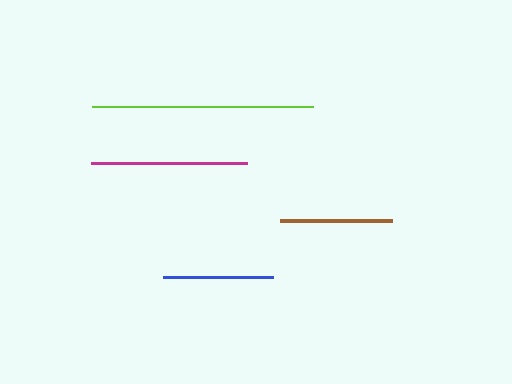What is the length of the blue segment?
The blue segment is approximately 110 pixels long.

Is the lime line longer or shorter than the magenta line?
The lime line is longer than the magenta line.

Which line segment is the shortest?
The blue line is the shortest at approximately 110 pixels.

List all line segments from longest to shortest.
From longest to shortest: lime, magenta, brown, blue.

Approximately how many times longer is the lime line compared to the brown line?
The lime line is approximately 2.0 times the length of the brown line.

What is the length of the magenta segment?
The magenta segment is approximately 156 pixels long.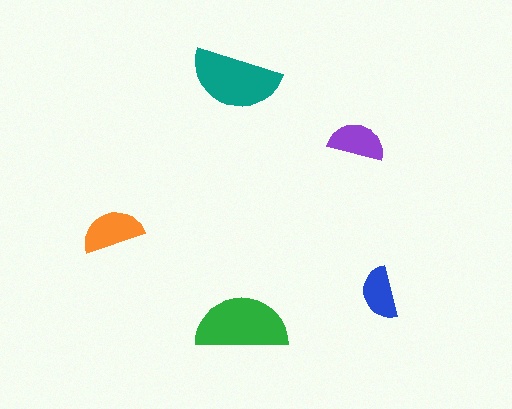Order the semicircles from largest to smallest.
the green one, the teal one, the orange one, the purple one, the blue one.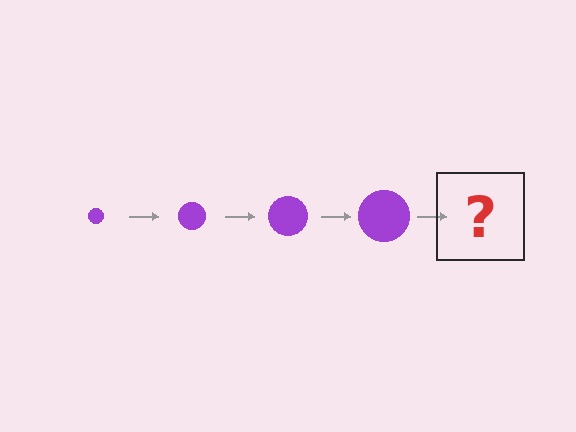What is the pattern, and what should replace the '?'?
The pattern is that the circle gets progressively larger each step. The '?' should be a purple circle, larger than the previous one.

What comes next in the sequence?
The next element should be a purple circle, larger than the previous one.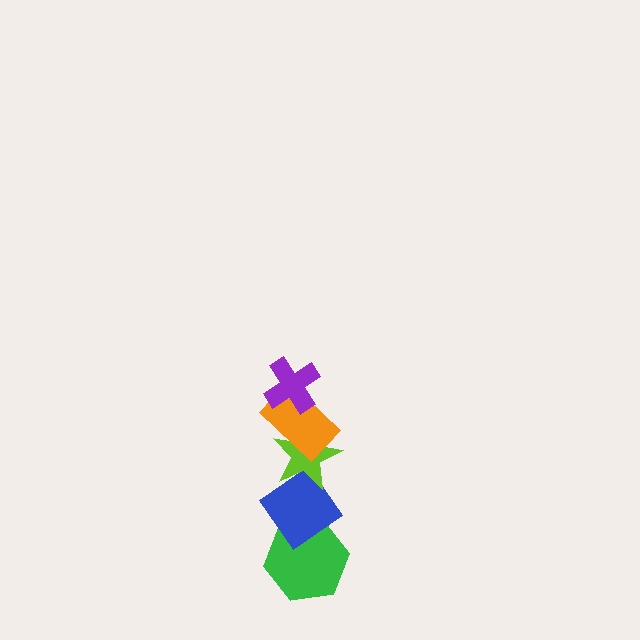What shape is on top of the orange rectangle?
The purple cross is on top of the orange rectangle.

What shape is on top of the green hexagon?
The blue diamond is on top of the green hexagon.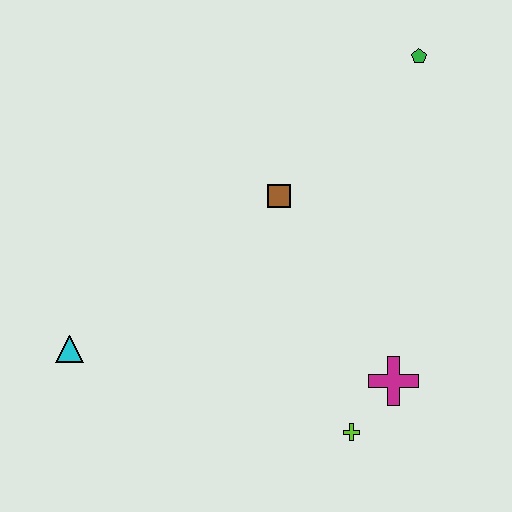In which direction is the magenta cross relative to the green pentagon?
The magenta cross is below the green pentagon.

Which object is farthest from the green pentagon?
The cyan triangle is farthest from the green pentagon.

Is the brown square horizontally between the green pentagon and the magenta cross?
No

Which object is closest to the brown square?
The green pentagon is closest to the brown square.